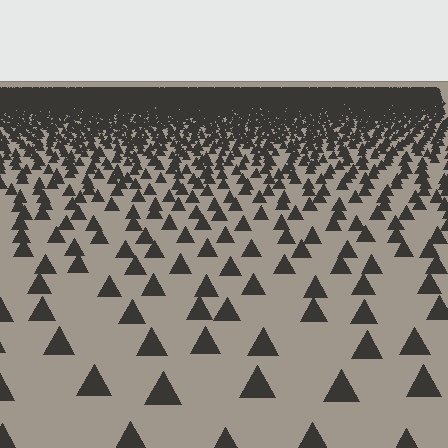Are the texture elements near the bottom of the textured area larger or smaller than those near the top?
Larger. Near the bottom, elements are closer to the viewer and appear at a bigger on-screen size.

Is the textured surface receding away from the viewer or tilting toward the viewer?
The surface is receding away from the viewer. Texture elements get smaller and denser toward the top.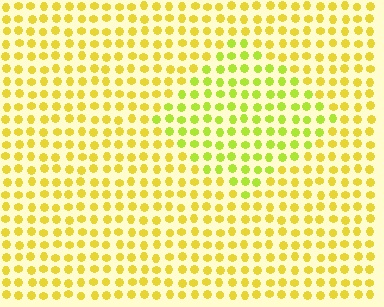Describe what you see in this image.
The image is filled with small yellow elements in a uniform arrangement. A diamond-shaped region is visible where the elements are tinted to a slightly different hue, forming a subtle color boundary.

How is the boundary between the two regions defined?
The boundary is defined purely by a slight shift in hue (about 27 degrees). Spacing, size, and orientation are identical on both sides.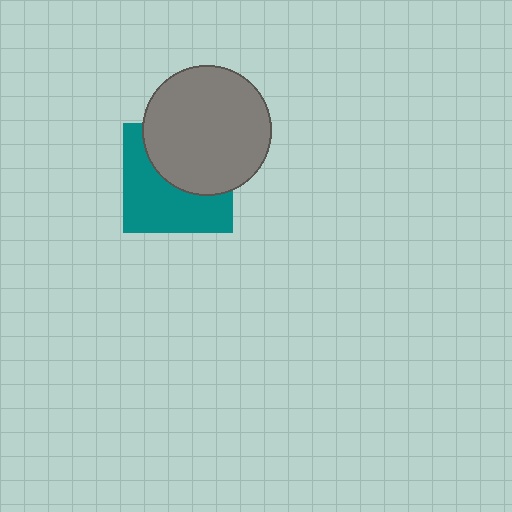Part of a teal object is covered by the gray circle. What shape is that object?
It is a square.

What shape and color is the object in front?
The object in front is a gray circle.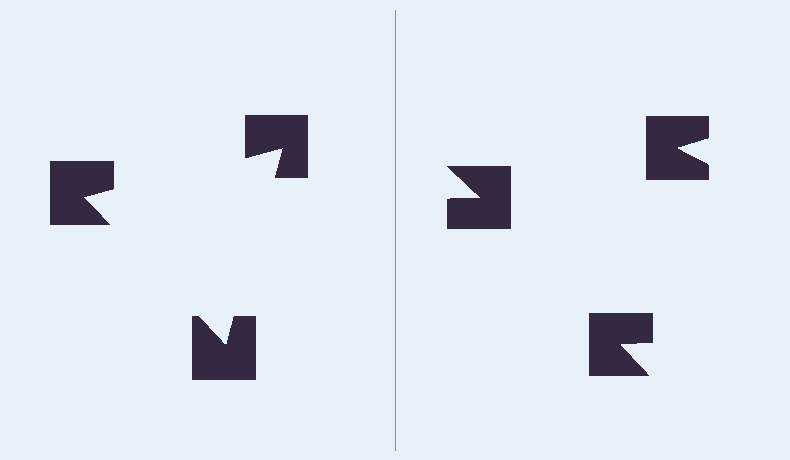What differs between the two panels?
The notched squares are positioned identically on both sides; only the wedge orientations differ. On the left they align to a triangle; on the right they are misaligned.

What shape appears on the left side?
An illusory triangle.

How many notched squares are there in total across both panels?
6 — 3 on each side.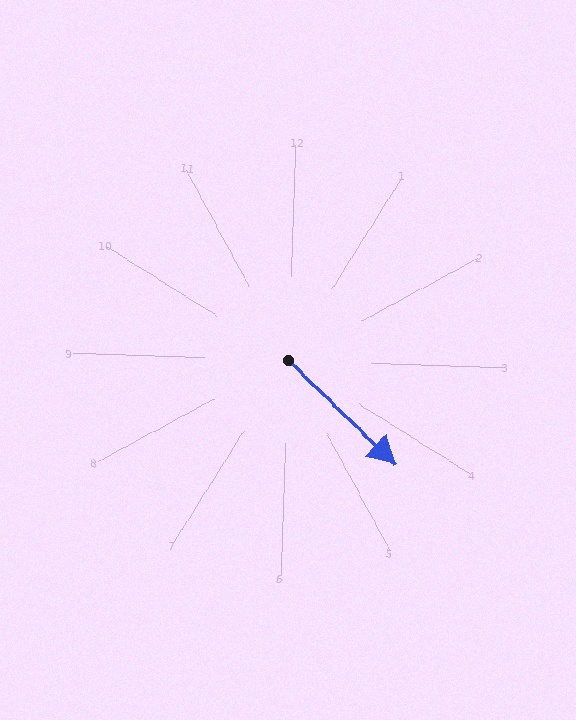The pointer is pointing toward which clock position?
Roughly 4 o'clock.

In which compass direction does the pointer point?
Southeast.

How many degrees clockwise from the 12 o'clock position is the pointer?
Approximately 132 degrees.